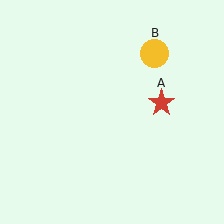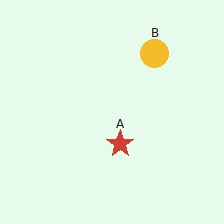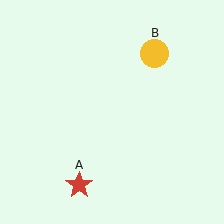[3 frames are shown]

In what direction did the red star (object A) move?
The red star (object A) moved down and to the left.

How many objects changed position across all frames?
1 object changed position: red star (object A).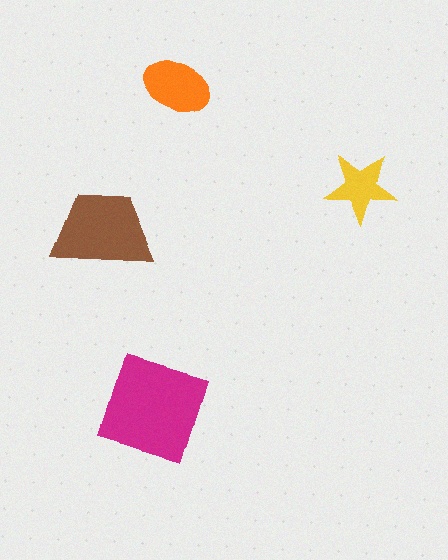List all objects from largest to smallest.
The magenta diamond, the brown trapezoid, the orange ellipse, the yellow star.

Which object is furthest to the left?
The brown trapezoid is leftmost.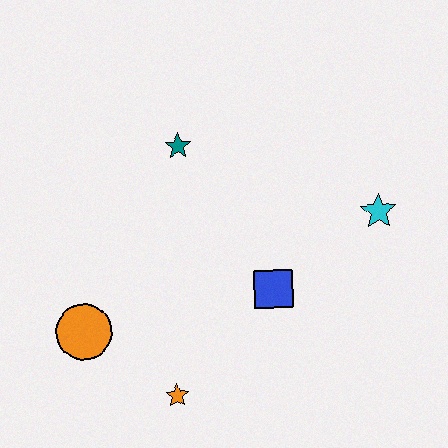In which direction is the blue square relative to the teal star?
The blue square is below the teal star.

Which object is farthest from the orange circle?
The cyan star is farthest from the orange circle.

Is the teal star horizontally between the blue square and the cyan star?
No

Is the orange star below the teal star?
Yes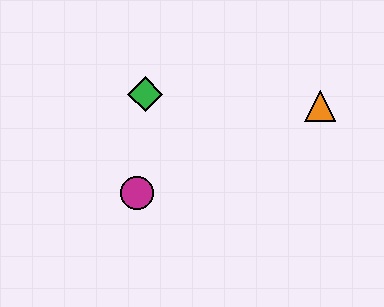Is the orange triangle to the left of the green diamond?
No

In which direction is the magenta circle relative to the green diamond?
The magenta circle is below the green diamond.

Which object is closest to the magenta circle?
The green diamond is closest to the magenta circle.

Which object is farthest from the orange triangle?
The magenta circle is farthest from the orange triangle.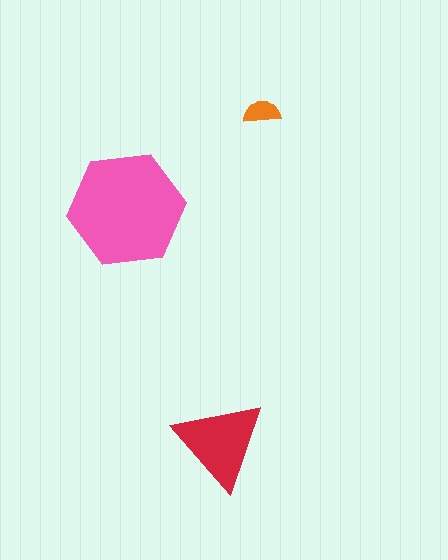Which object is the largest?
The pink hexagon.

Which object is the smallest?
The orange semicircle.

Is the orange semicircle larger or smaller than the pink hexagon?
Smaller.